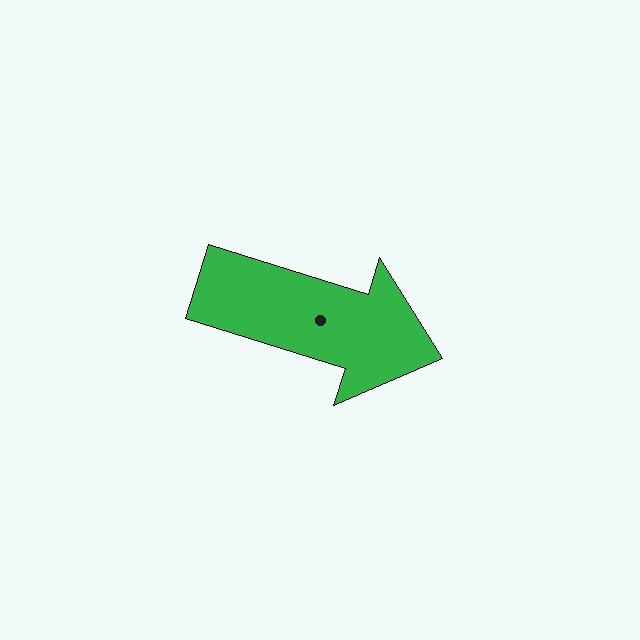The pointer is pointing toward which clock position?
Roughly 4 o'clock.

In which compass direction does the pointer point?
East.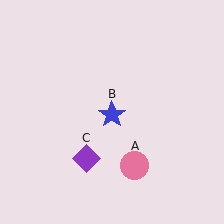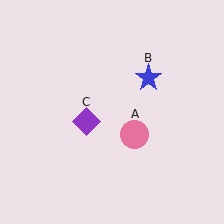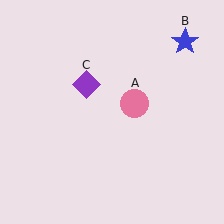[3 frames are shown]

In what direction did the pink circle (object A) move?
The pink circle (object A) moved up.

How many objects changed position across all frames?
3 objects changed position: pink circle (object A), blue star (object B), purple diamond (object C).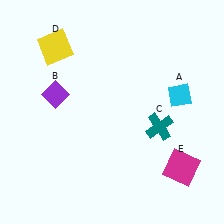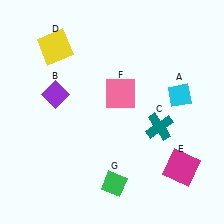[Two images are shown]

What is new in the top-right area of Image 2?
A pink square (F) was added in the top-right area of Image 2.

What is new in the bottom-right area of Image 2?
A green diamond (G) was added in the bottom-right area of Image 2.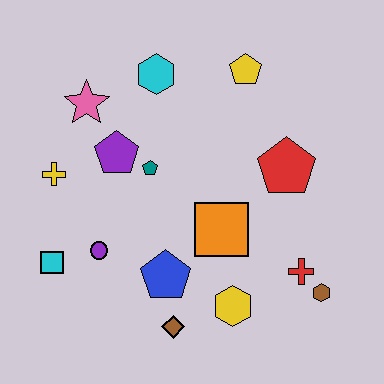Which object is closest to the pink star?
The purple pentagon is closest to the pink star.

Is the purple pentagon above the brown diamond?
Yes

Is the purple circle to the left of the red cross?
Yes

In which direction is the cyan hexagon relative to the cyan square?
The cyan hexagon is above the cyan square.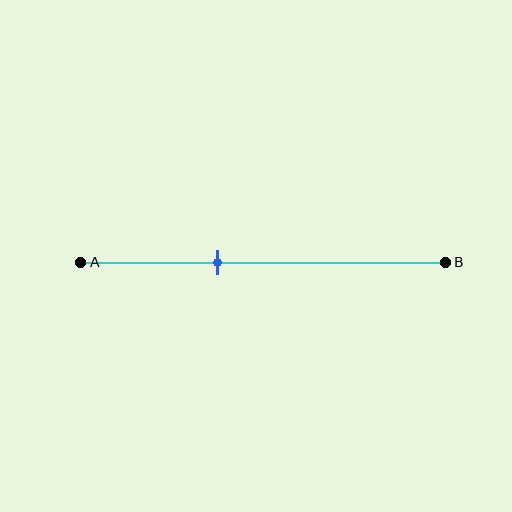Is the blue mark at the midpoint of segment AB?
No, the mark is at about 35% from A, not at the 50% midpoint.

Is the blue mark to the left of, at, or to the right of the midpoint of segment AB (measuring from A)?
The blue mark is to the left of the midpoint of segment AB.